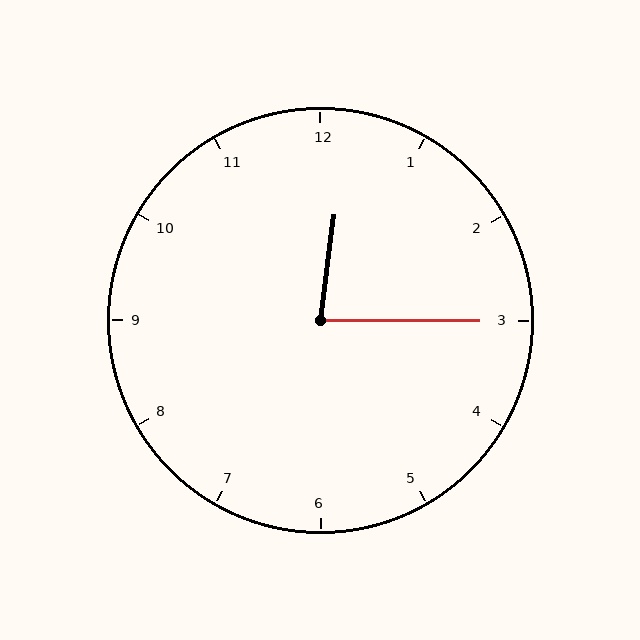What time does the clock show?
12:15.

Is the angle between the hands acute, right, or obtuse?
It is acute.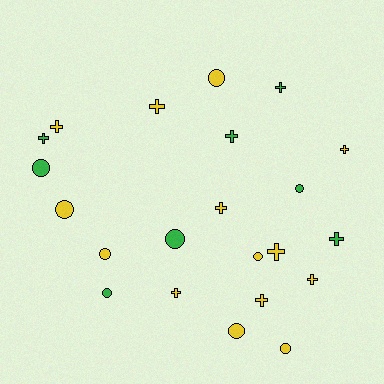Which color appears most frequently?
Yellow, with 14 objects.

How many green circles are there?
There are 4 green circles.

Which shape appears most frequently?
Cross, with 12 objects.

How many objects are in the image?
There are 22 objects.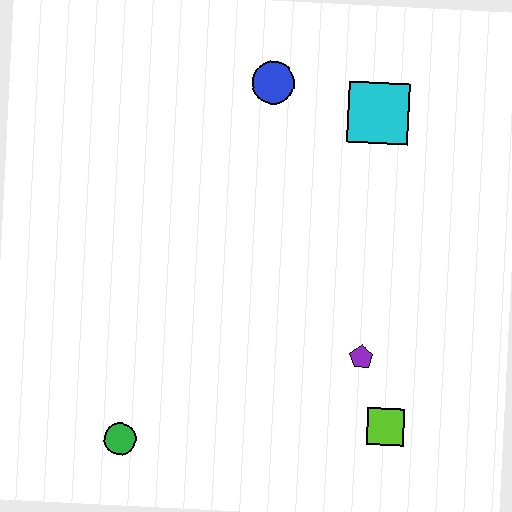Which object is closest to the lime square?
The purple pentagon is closest to the lime square.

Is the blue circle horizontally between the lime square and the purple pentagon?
No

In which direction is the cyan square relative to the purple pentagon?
The cyan square is above the purple pentagon.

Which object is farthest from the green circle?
The cyan square is farthest from the green circle.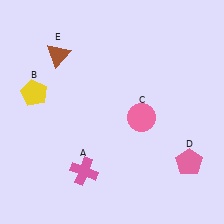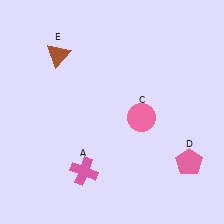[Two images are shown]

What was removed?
The yellow pentagon (B) was removed in Image 2.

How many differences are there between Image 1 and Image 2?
There is 1 difference between the two images.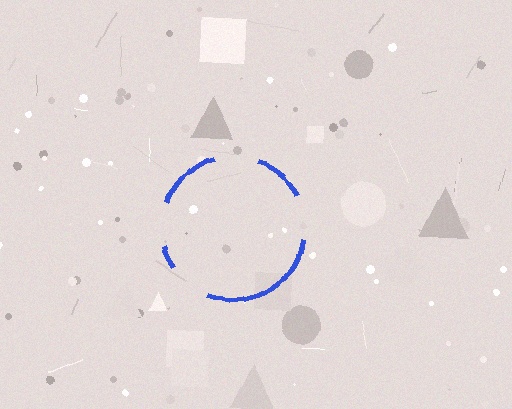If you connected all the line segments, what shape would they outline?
They would outline a circle.